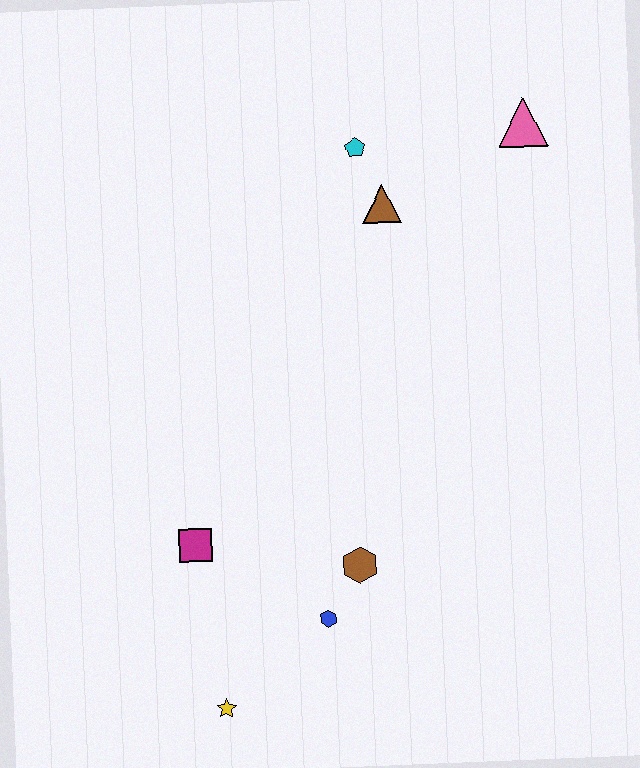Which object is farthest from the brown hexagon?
The pink triangle is farthest from the brown hexagon.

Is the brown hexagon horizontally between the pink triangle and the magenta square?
Yes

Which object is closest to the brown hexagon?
The blue hexagon is closest to the brown hexagon.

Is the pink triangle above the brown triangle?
Yes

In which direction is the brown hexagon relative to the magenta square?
The brown hexagon is to the right of the magenta square.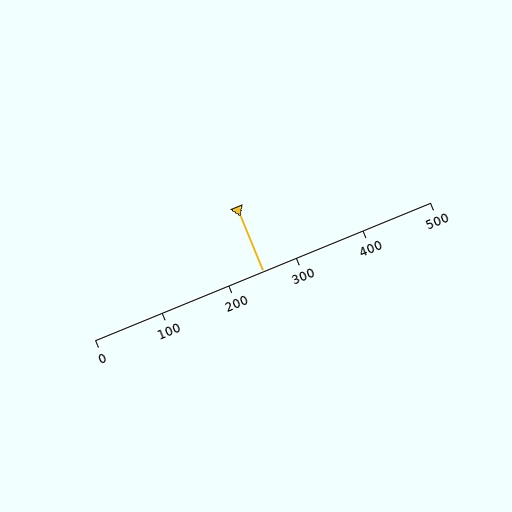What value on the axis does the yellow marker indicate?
The marker indicates approximately 250.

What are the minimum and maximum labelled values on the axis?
The axis runs from 0 to 500.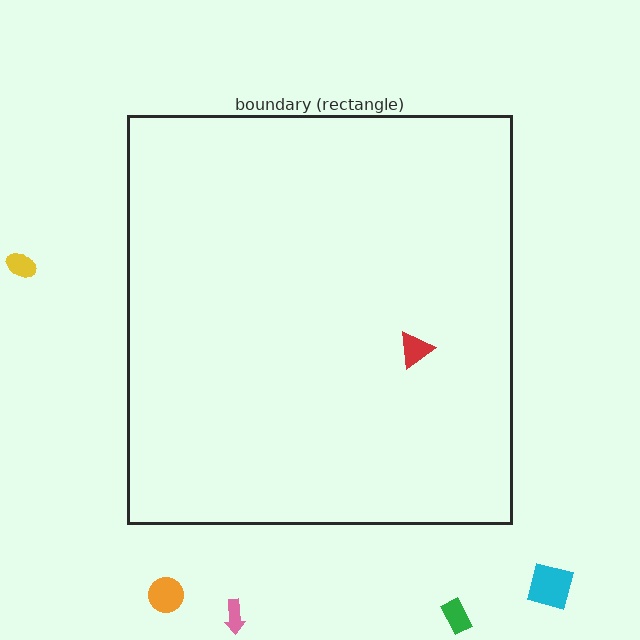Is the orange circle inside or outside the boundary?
Outside.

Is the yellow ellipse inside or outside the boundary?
Outside.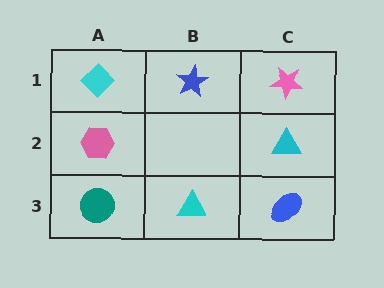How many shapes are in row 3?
3 shapes.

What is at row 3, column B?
A cyan triangle.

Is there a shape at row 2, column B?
No, that cell is empty.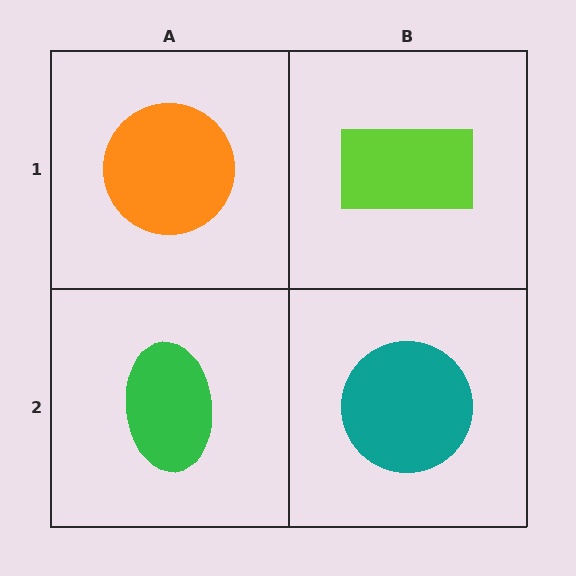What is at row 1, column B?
A lime rectangle.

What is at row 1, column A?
An orange circle.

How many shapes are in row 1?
2 shapes.